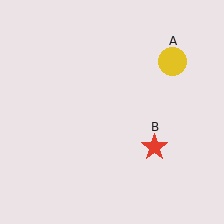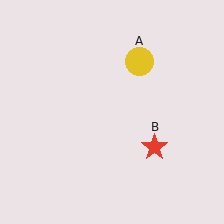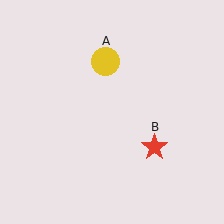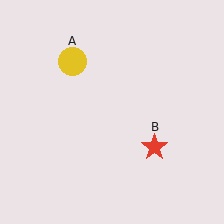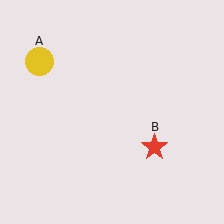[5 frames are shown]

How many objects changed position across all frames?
1 object changed position: yellow circle (object A).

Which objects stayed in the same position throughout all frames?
Red star (object B) remained stationary.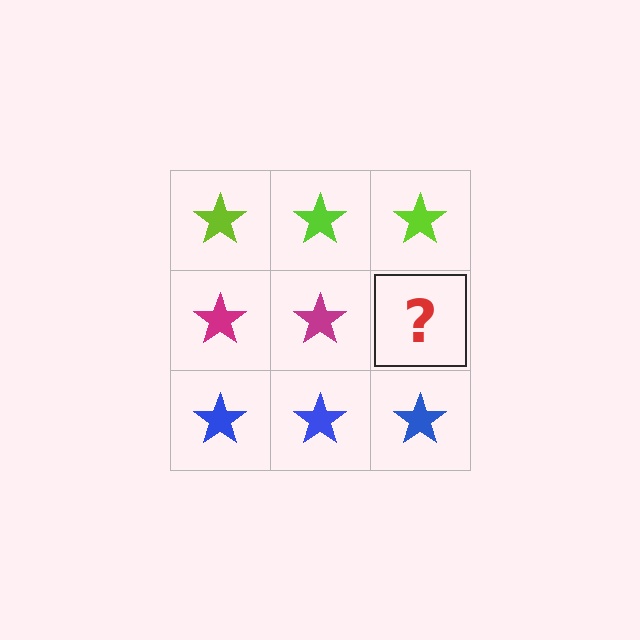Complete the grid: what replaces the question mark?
The question mark should be replaced with a magenta star.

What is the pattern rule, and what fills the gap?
The rule is that each row has a consistent color. The gap should be filled with a magenta star.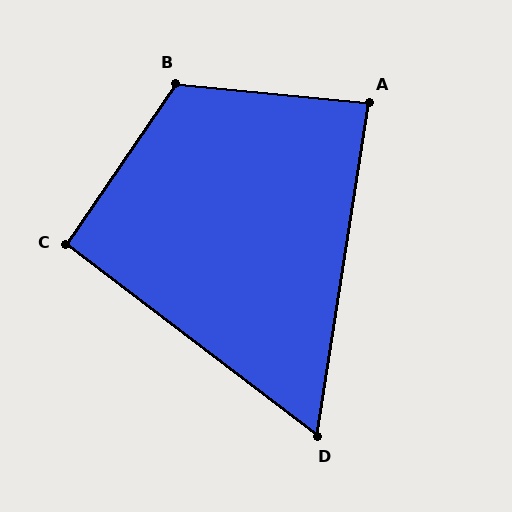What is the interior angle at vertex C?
Approximately 93 degrees (approximately right).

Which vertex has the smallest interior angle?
D, at approximately 61 degrees.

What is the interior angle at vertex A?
Approximately 87 degrees (approximately right).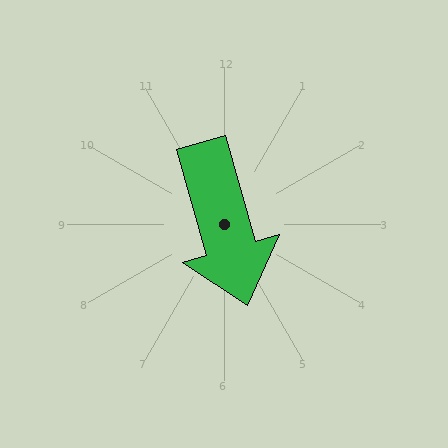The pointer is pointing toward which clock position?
Roughly 5 o'clock.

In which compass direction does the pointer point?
South.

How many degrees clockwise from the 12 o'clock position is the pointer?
Approximately 164 degrees.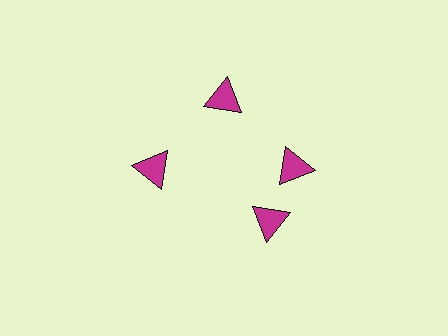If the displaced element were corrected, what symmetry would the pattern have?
It would have 4-fold rotational symmetry — the pattern would map onto itself every 90 degrees.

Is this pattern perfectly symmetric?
No. The 4 magenta triangles are arranged in a ring, but one element near the 6 o'clock position is rotated out of alignment along the ring, breaking the 4-fold rotational symmetry.